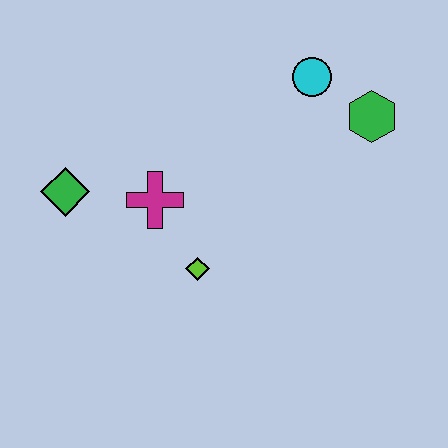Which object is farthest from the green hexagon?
The green diamond is farthest from the green hexagon.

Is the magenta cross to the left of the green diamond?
No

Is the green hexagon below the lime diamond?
No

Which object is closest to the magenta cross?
The lime diamond is closest to the magenta cross.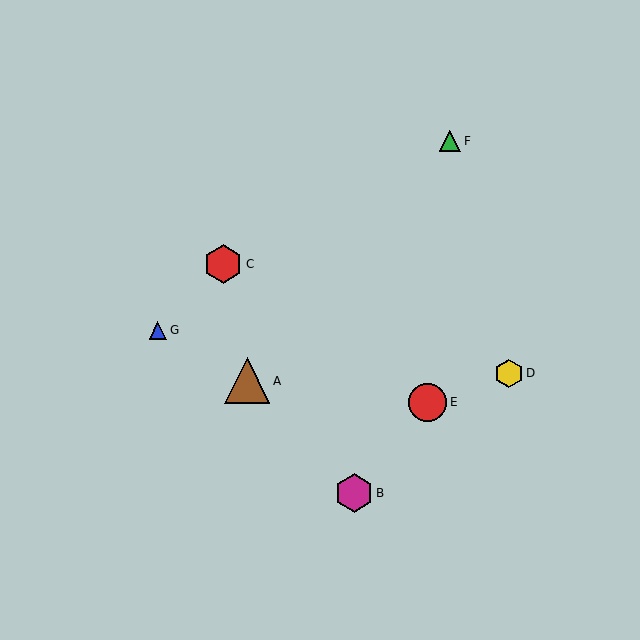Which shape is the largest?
The brown triangle (labeled A) is the largest.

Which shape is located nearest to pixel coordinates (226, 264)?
The red hexagon (labeled C) at (223, 264) is nearest to that location.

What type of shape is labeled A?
Shape A is a brown triangle.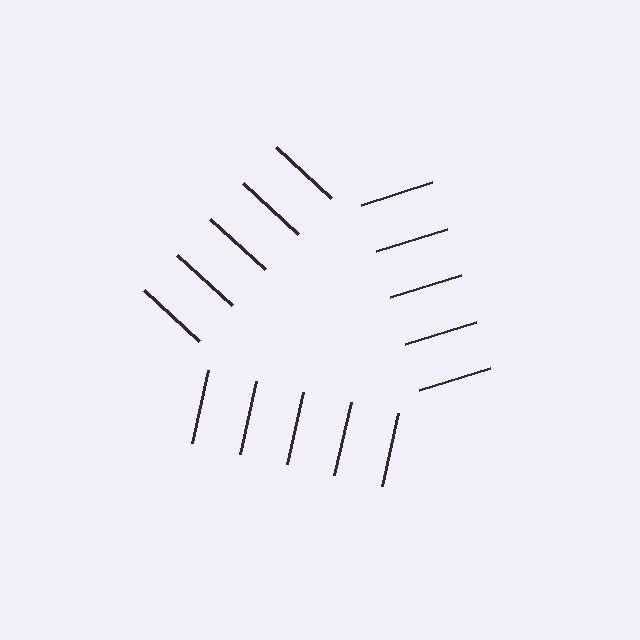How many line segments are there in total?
15 — 5 along each of the 3 edges.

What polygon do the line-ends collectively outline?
An illusory triangle — the line segments terminate on its edges but no continuous stroke is drawn.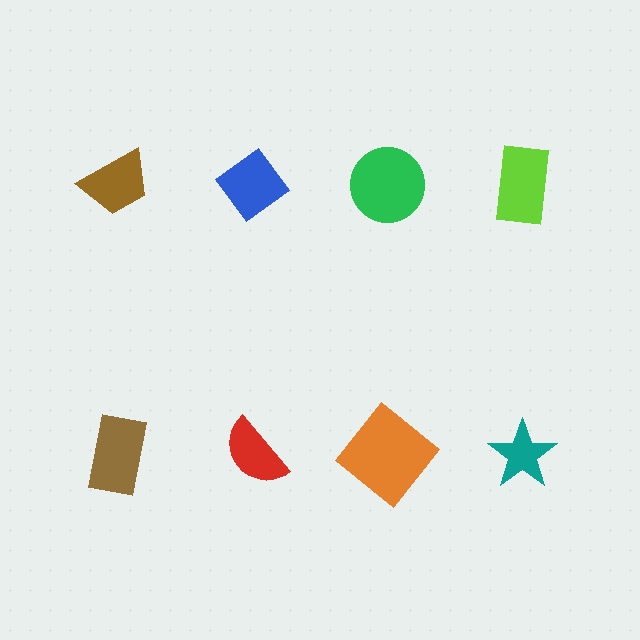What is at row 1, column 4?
A lime rectangle.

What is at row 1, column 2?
A blue diamond.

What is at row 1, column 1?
A brown trapezoid.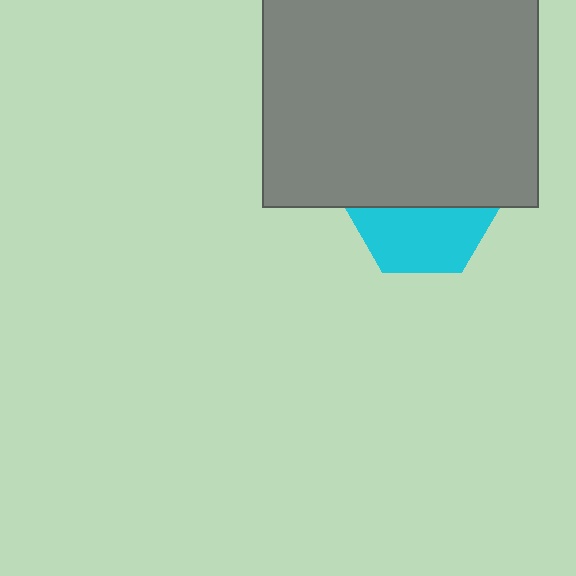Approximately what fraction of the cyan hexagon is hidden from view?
Roughly 53% of the cyan hexagon is hidden behind the gray square.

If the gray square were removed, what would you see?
You would see the complete cyan hexagon.